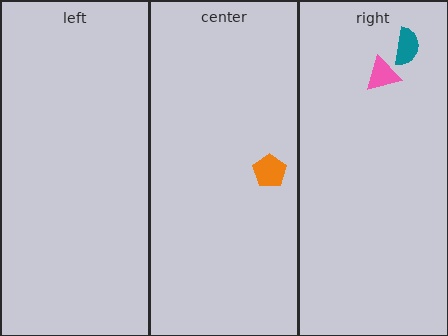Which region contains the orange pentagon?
The center region.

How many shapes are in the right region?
2.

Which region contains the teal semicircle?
The right region.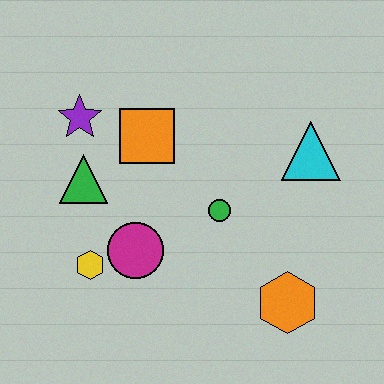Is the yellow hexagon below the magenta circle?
Yes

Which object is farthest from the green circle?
The purple star is farthest from the green circle.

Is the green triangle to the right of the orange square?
No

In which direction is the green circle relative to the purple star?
The green circle is to the right of the purple star.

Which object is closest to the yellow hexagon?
The magenta circle is closest to the yellow hexagon.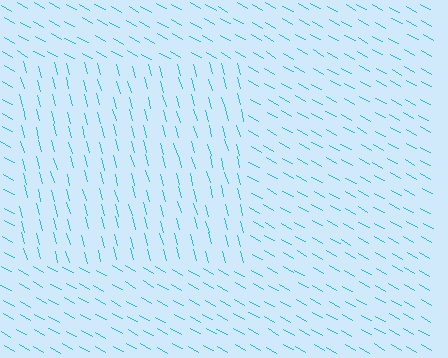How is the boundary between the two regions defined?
The boundary is defined purely by a change in line orientation (approximately 45 degrees difference). All lines are the same color and thickness.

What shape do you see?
I see a rectangle.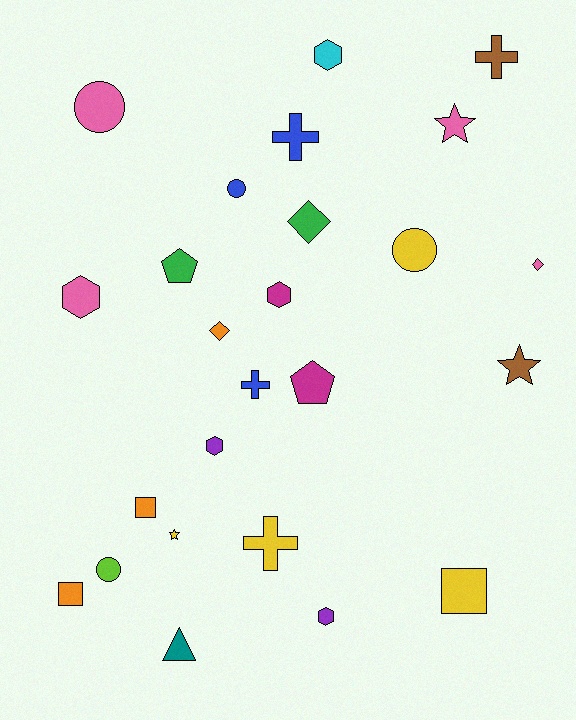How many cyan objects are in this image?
There is 1 cyan object.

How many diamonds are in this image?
There are 3 diamonds.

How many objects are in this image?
There are 25 objects.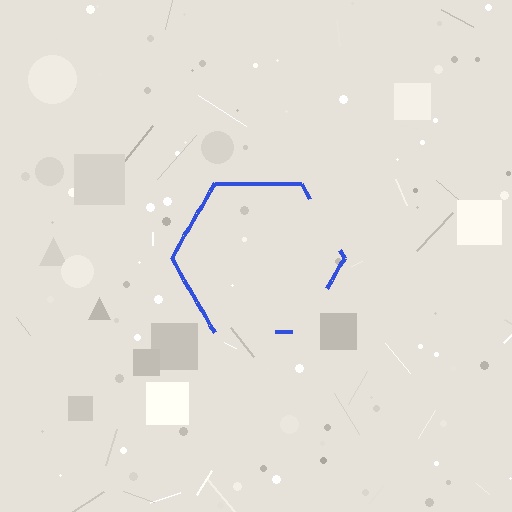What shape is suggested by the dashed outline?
The dashed outline suggests a hexagon.